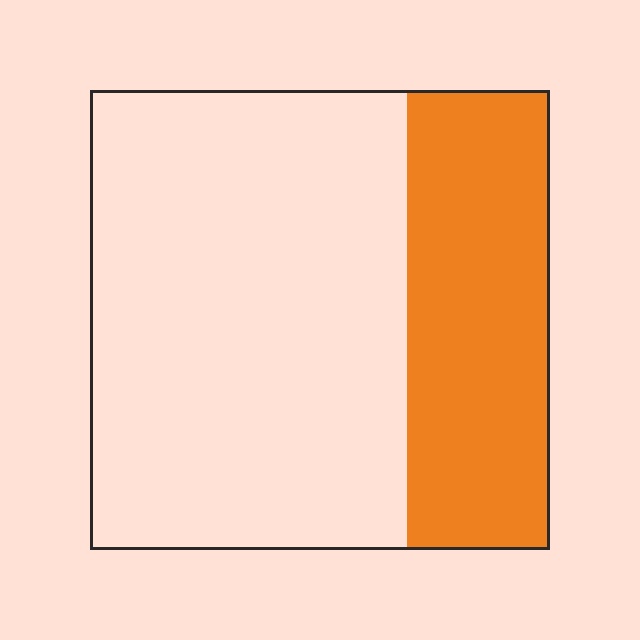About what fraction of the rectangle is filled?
About one third (1/3).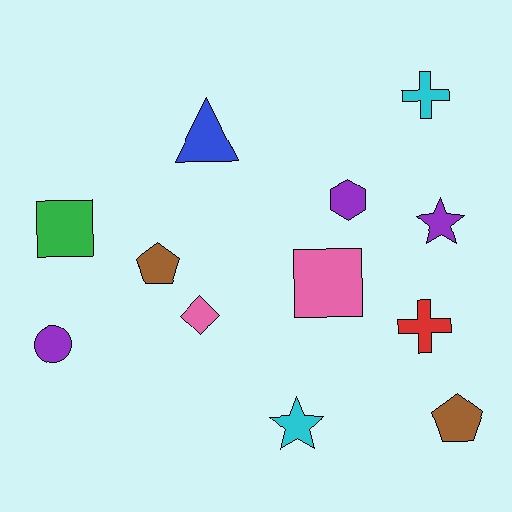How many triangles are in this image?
There is 1 triangle.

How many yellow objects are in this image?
There are no yellow objects.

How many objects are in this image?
There are 12 objects.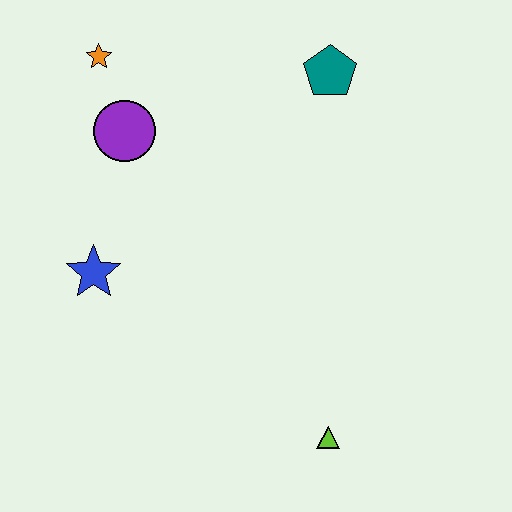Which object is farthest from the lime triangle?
The orange star is farthest from the lime triangle.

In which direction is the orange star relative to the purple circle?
The orange star is above the purple circle.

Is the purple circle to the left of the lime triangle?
Yes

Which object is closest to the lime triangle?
The blue star is closest to the lime triangle.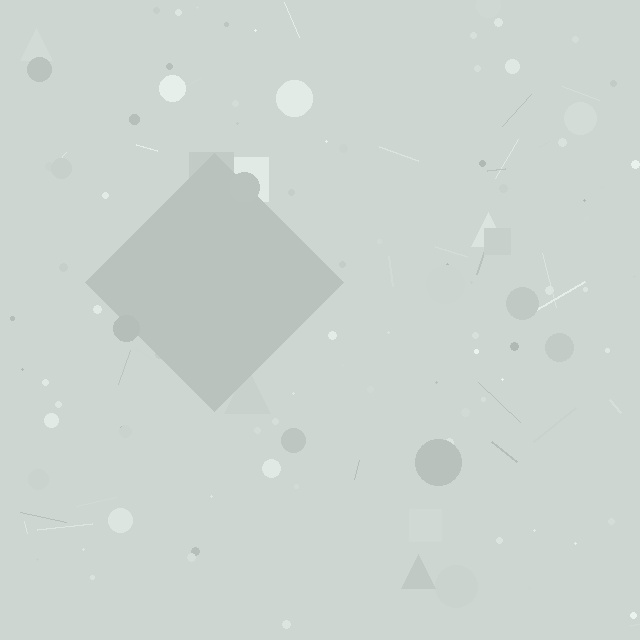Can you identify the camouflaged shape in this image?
The camouflaged shape is a diamond.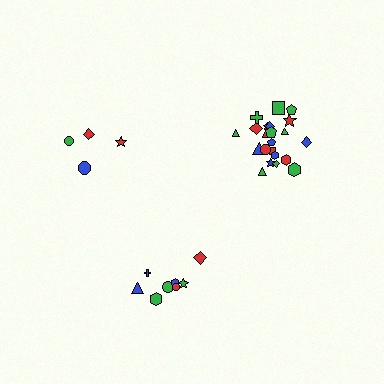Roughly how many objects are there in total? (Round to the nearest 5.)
Roughly 35 objects in total.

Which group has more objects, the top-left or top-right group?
The top-right group.